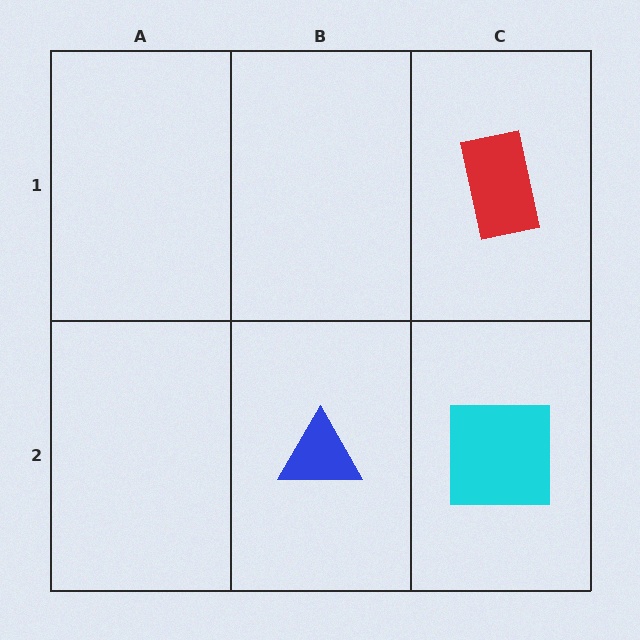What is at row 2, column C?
A cyan square.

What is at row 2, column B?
A blue triangle.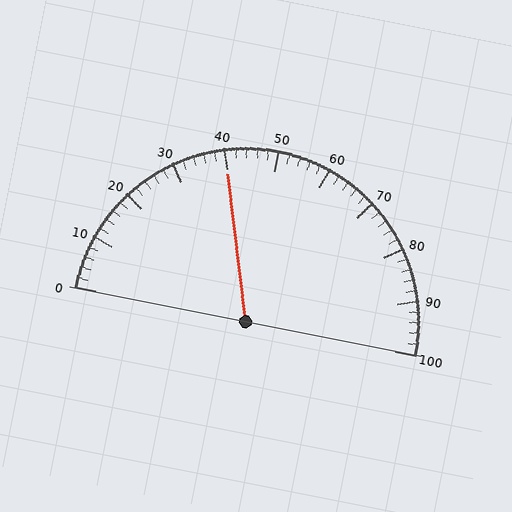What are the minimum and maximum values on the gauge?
The gauge ranges from 0 to 100.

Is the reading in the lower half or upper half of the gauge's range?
The reading is in the lower half of the range (0 to 100).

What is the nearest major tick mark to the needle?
The nearest major tick mark is 40.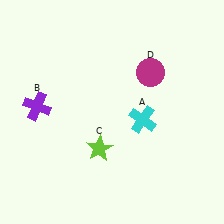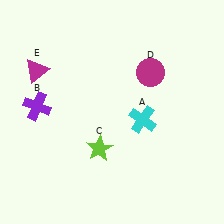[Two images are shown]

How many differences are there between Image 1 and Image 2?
There is 1 difference between the two images.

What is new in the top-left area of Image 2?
A magenta triangle (E) was added in the top-left area of Image 2.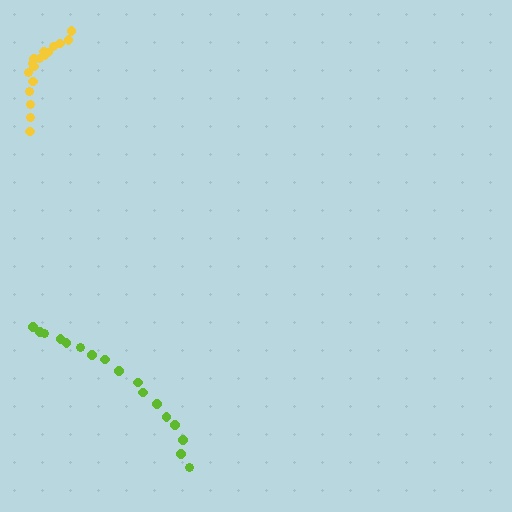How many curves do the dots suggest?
There are 2 distinct paths.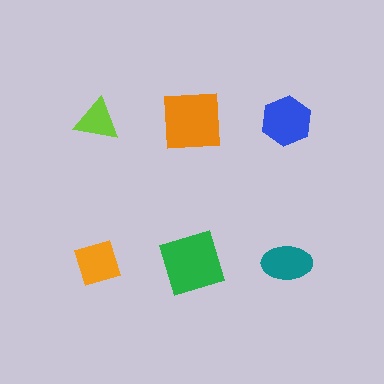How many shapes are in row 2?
3 shapes.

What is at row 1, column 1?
A lime triangle.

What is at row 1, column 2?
An orange square.